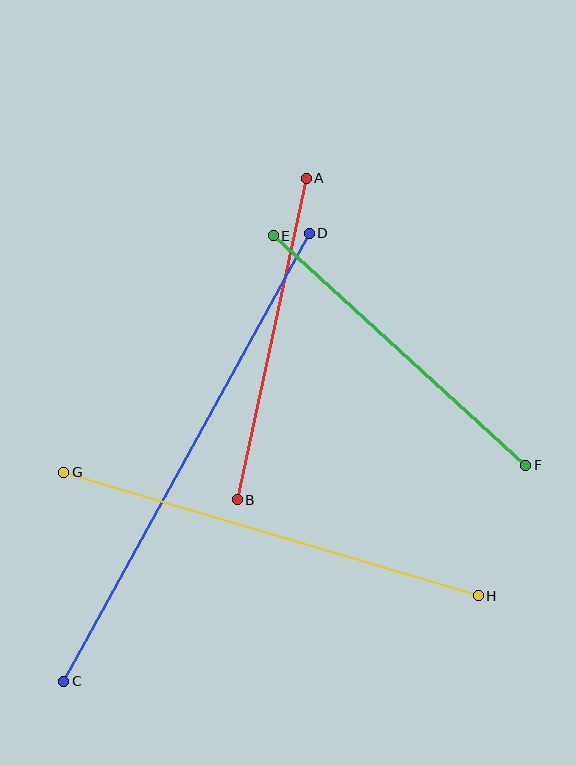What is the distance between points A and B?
The distance is approximately 329 pixels.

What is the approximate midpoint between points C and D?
The midpoint is at approximately (186, 457) pixels.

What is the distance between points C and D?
The distance is approximately 511 pixels.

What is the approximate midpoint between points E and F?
The midpoint is at approximately (399, 351) pixels.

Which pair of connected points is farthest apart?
Points C and D are farthest apart.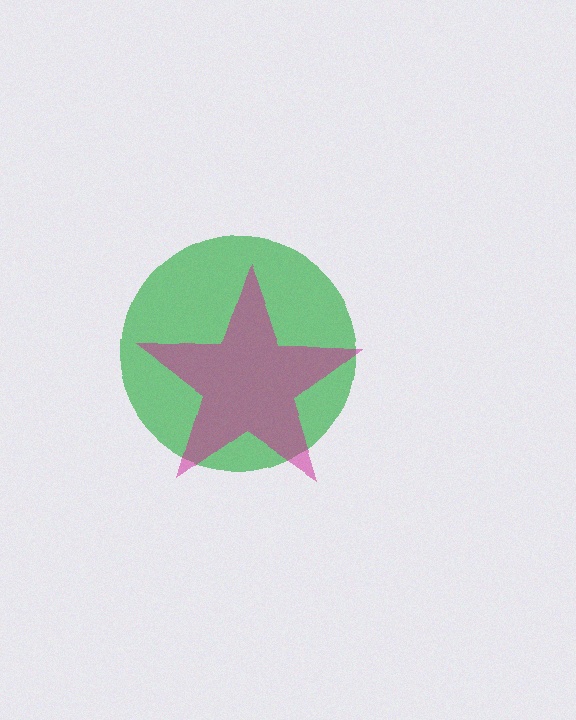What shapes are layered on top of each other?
The layered shapes are: a green circle, a magenta star.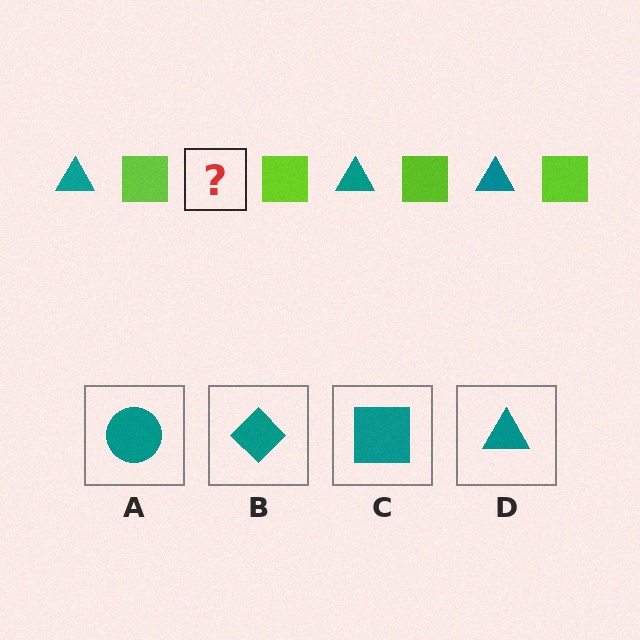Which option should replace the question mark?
Option D.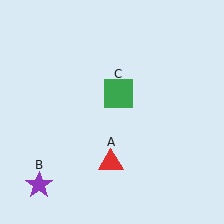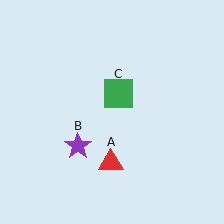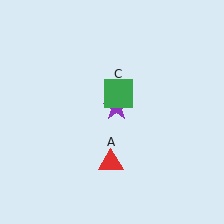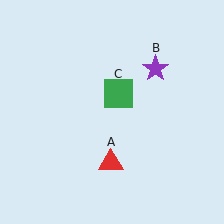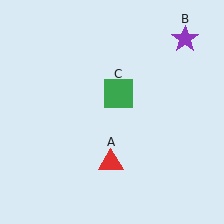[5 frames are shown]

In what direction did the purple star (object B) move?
The purple star (object B) moved up and to the right.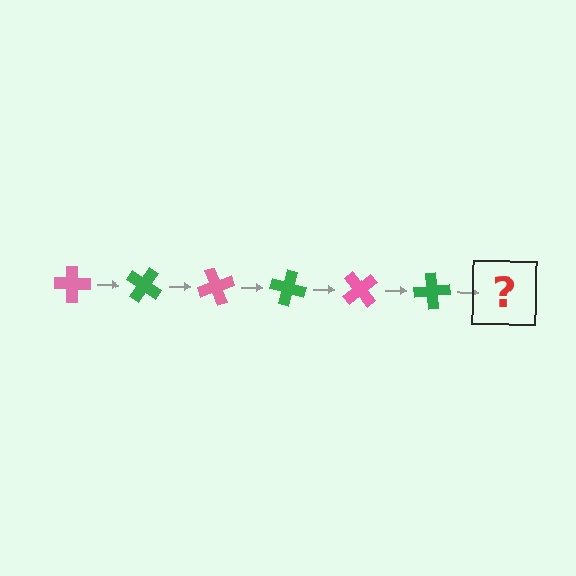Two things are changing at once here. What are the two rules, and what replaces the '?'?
The two rules are that it rotates 35 degrees each step and the color cycles through pink and green. The '?' should be a pink cross, rotated 210 degrees from the start.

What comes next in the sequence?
The next element should be a pink cross, rotated 210 degrees from the start.